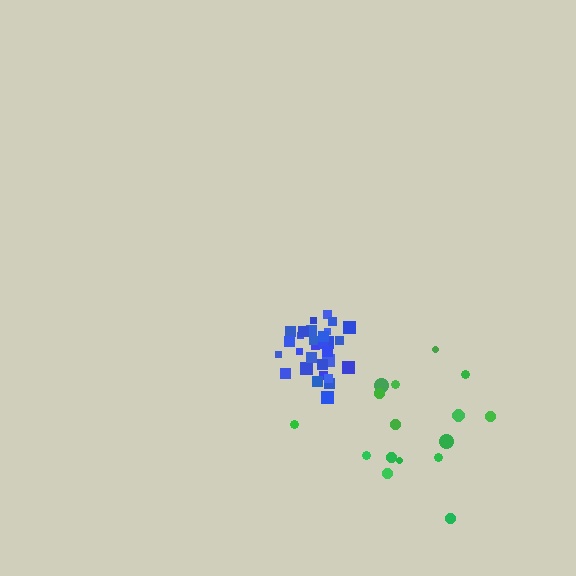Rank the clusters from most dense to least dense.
blue, green.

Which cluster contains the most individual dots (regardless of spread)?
Blue (31).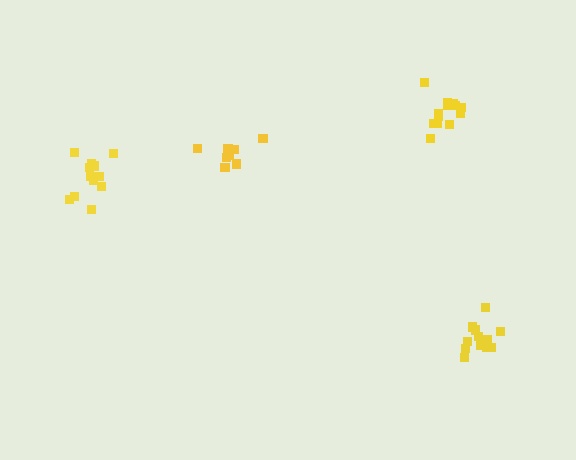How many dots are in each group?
Group 1: 12 dots, Group 2: 9 dots, Group 3: 12 dots, Group 4: 13 dots (46 total).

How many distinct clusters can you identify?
There are 4 distinct clusters.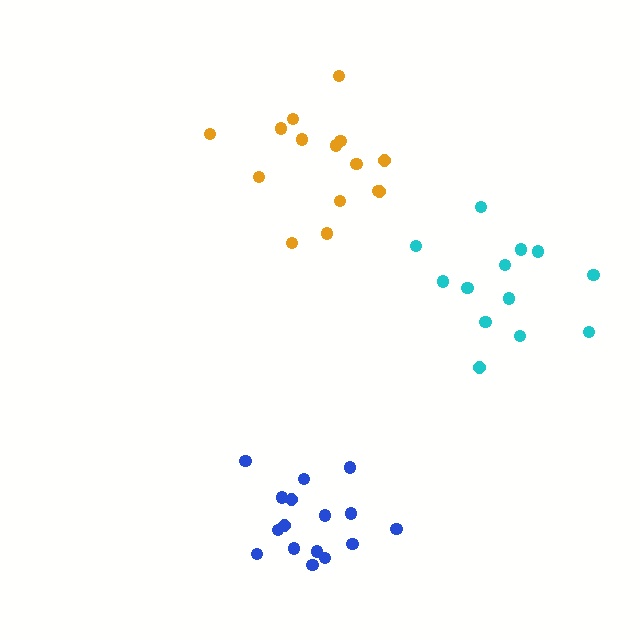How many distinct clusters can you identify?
There are 3 distinct clusters.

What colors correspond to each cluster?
The clusters are colored: orange, cyan, blue.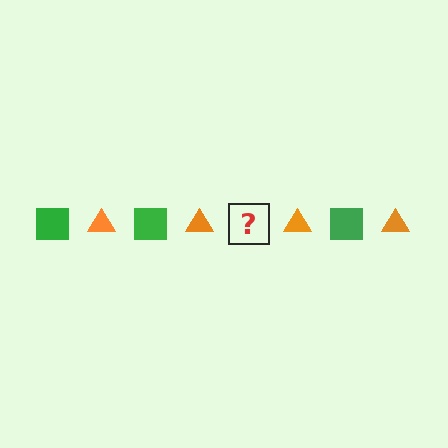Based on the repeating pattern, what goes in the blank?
The blank should be a green square.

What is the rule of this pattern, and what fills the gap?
The rule is that the pattern alternates between green square and orange triangle. The gap should be filled with a green square.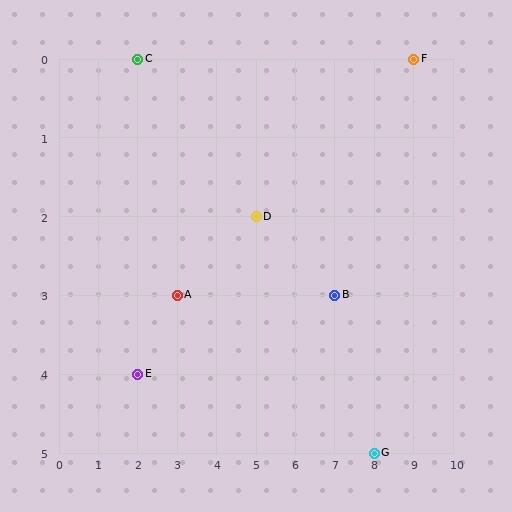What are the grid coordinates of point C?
Point C is at grid coordinates (2, 0).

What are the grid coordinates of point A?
Point A is at grid coordinates (3, 3).